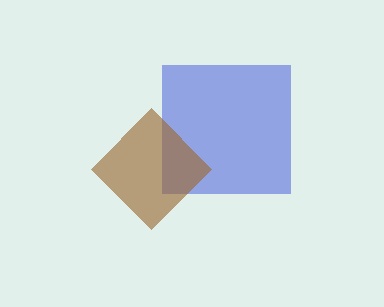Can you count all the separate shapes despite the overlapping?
Yes, there are 2 separate shapes.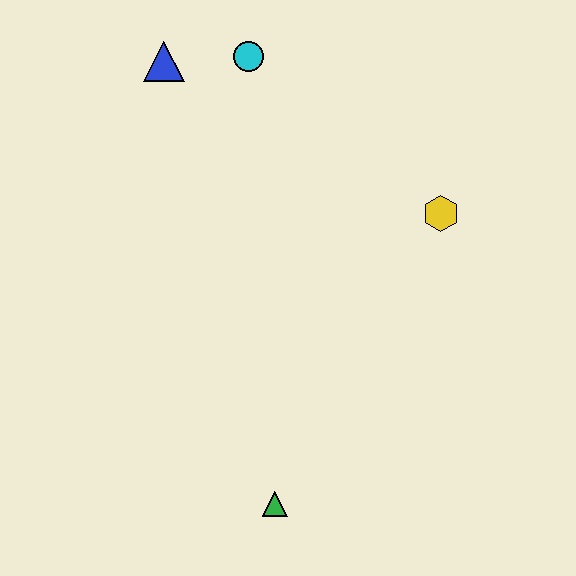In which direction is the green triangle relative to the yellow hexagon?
The green triangle is below the yellow hexagon.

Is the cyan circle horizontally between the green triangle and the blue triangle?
Yes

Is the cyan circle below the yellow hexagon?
No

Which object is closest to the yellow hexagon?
The cyan circle is closest to the yellow hexagon.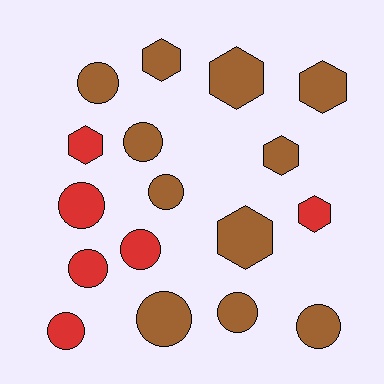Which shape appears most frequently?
Circle, with 10 objects.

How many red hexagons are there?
There are 2 red hexagons.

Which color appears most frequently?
Brown, with 11 objects.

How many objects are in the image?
There are 17 objects.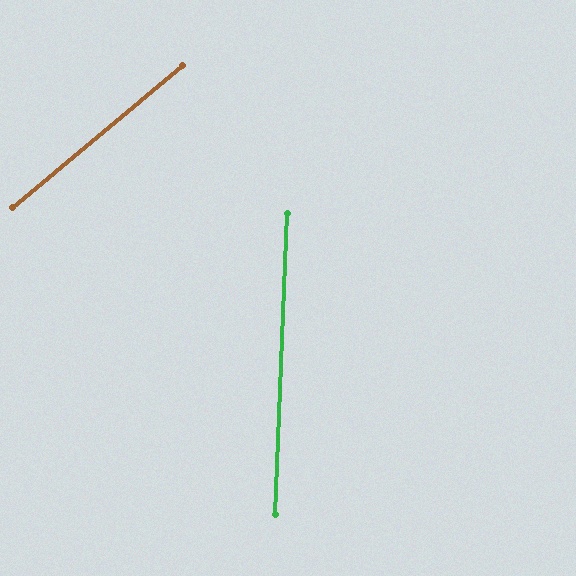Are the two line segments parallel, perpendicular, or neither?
Neither parallel nor perpendicular — they differ by about 48°.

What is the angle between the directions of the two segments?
Approximately 48 degrees.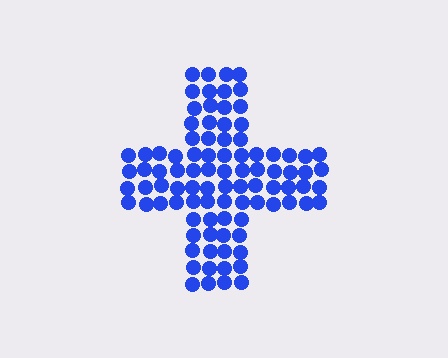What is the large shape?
The large shape is a cross.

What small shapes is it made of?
It is made of small circles.